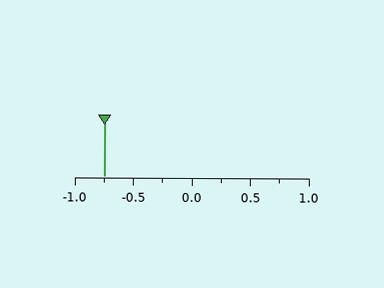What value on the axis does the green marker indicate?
The marker indicates approximately -0.75.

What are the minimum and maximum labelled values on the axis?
The axis runs from -1.0 to 1.0.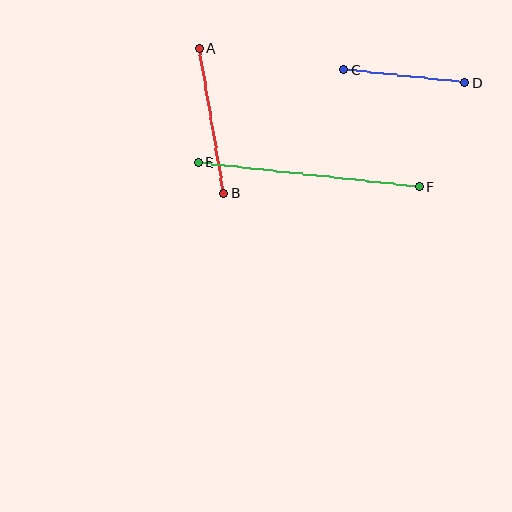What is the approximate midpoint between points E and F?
The midpoint is at approximately (309, 175) pixels.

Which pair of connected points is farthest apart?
Points E and F are farthest apart.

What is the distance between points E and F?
The distance is approximately 223 pixels.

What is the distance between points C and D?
The distance is approximately 121 pixels.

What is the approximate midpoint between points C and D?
The midpoint is at approximately (404, 76) pixels.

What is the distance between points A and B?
The distance is approximately 147 pixels.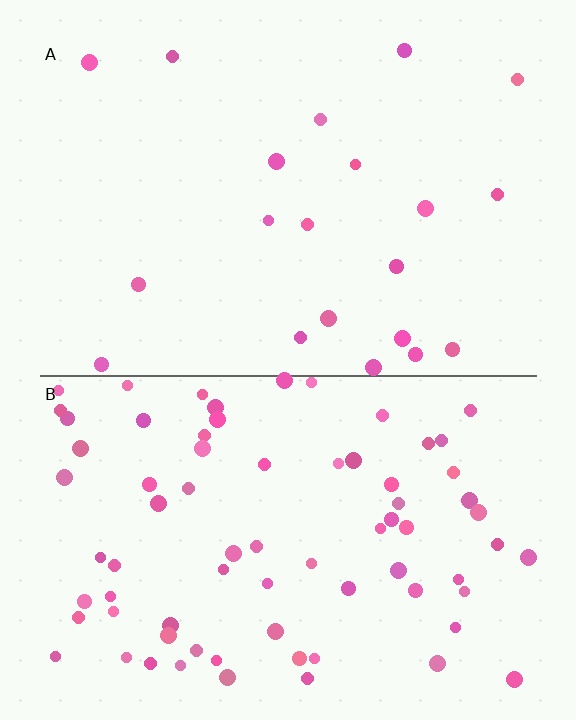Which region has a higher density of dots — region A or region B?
B (the bottom).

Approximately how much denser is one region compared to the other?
Approximately 3.7× — region B over region A.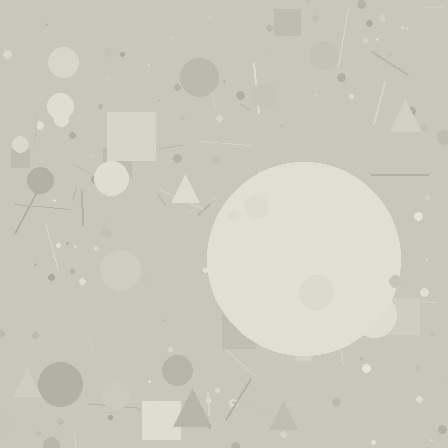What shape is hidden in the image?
A circle is hidden in the image.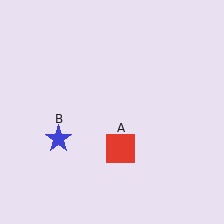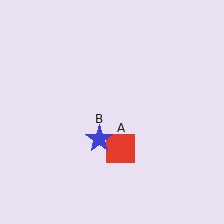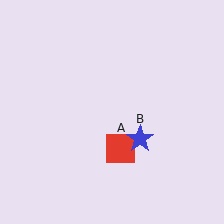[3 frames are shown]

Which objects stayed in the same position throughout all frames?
Red square (object A) remained stationary.